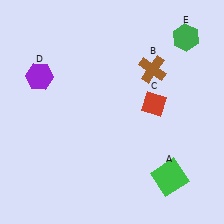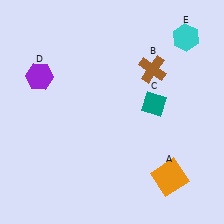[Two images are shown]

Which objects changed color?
A changed from green to orange. C changed from red to teal. E changed from green to cyan.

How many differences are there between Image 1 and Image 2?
There are 3 differences between the two images.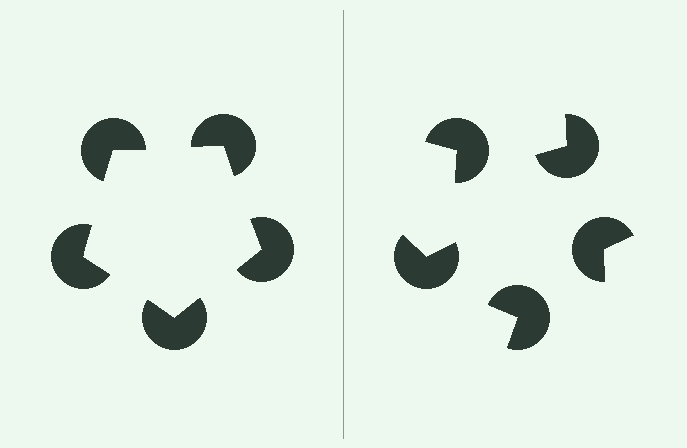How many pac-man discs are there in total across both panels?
10 — 5 on each side.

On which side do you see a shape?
An illusory pentagon appears on the left side. On the right side the wedge cuts are rotated, so no coherent shape forms.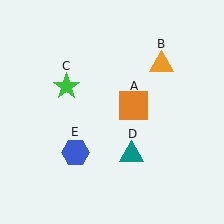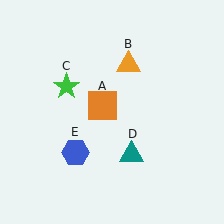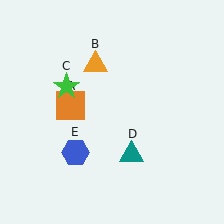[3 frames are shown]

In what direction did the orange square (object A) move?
The orange square (object A) moved left.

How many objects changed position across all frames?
2 objects changed position: orange square (object A), orange triangle (object B).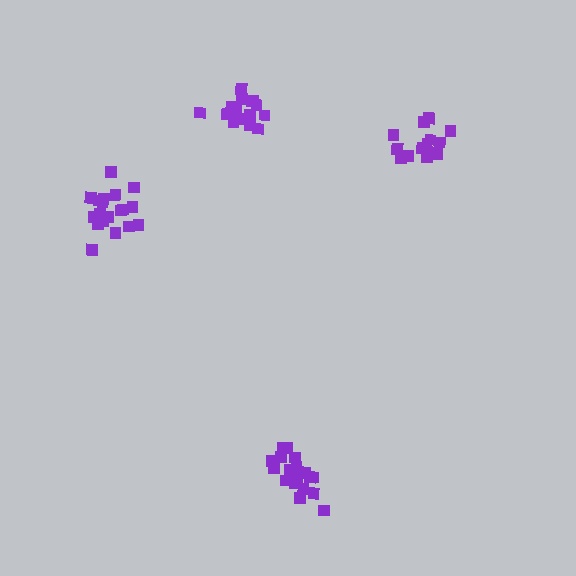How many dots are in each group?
Group 1: 19 dots, Group 2: 14 dots, Group 3: 20 dots, Group 4: 19 dots (72 total).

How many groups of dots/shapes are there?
There are 4 groups.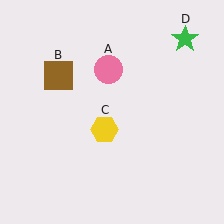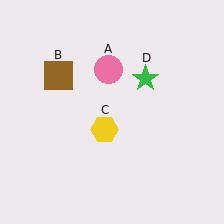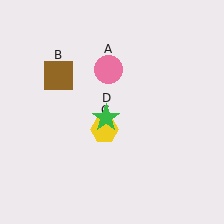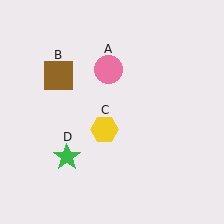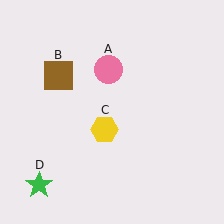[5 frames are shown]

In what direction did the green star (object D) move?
The green star (object D) moved down and to the left.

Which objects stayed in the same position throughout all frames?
Pink circle (object A) and brown square (object B) and yellow hexagon (object C) remained stationary.